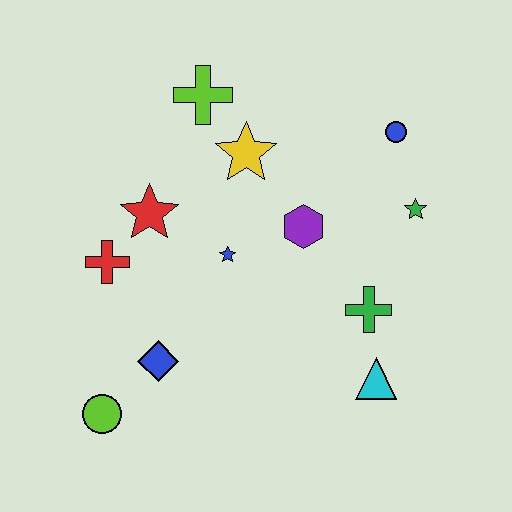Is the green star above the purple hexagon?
Yes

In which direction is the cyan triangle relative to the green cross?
The cyan triangle is below the green cross.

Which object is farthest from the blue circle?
The lime circle is farthest from the blue circle.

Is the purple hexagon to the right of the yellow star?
Yes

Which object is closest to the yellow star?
The lime cross is closest to the yellow star.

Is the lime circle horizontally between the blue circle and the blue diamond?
No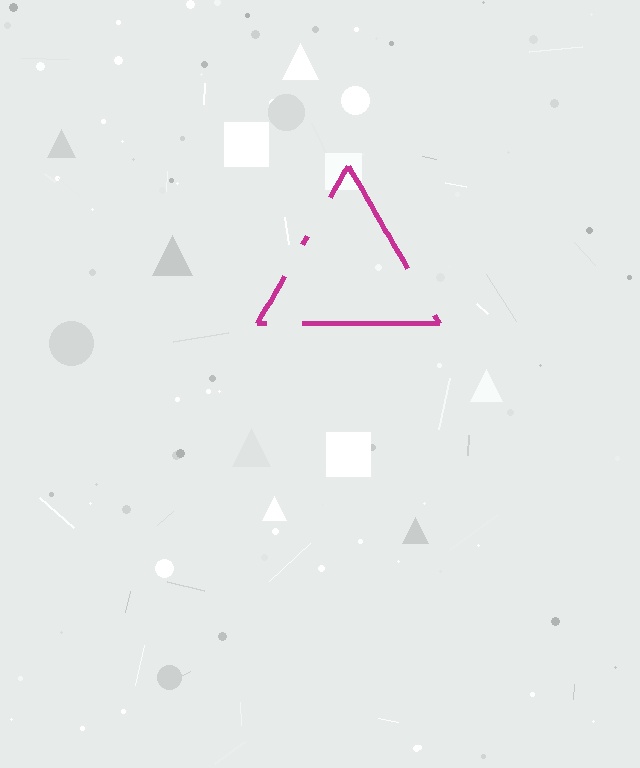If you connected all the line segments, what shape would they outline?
They would outline a triangle.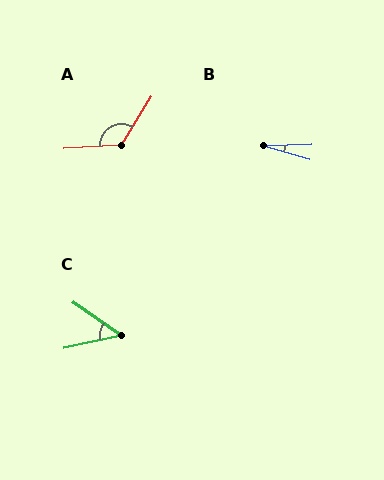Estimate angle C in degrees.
Approximately 47 degrees.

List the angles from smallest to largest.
B (18°), C (47°), A (125°).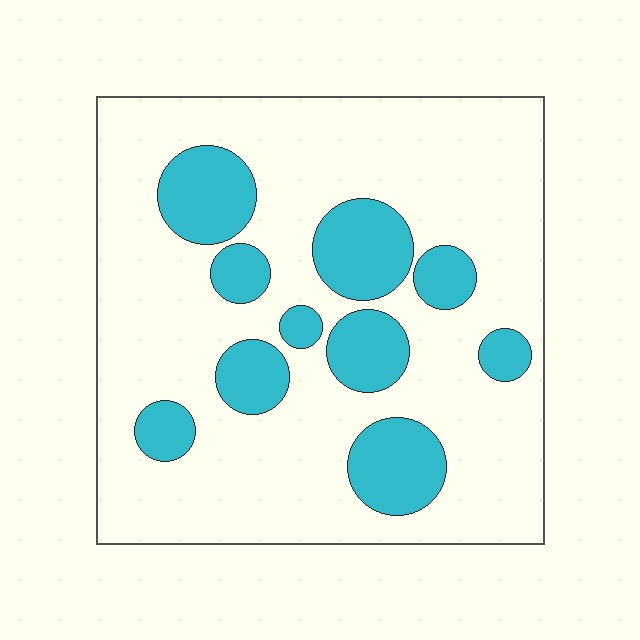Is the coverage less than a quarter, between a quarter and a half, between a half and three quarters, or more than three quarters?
Less than a quarter.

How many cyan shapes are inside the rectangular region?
10.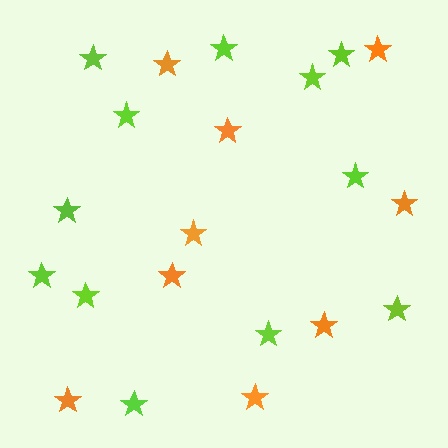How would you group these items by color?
There are 2 groups: one group of lime stars (12) and one group of orange stars (9).